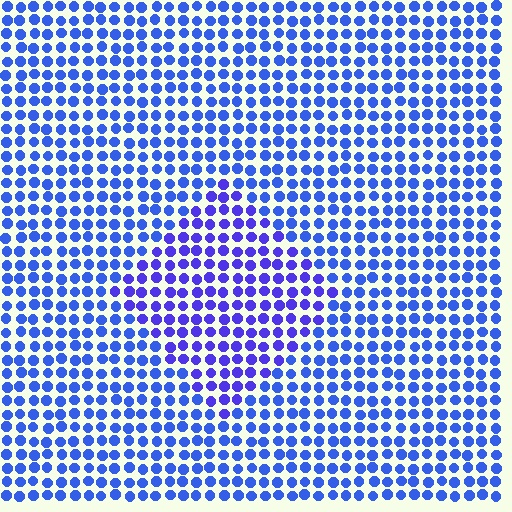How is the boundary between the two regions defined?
The boundary is defined purely by a slight shift in hue (about 23 degrees). Spacing, size, and orientation are identical on both sides.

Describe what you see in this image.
The image is filled with small blue elements in a uniform arrangement. A diamond-shaped region is visible where the elements are tinted to a slightly different hue, forming a subtle color boundary.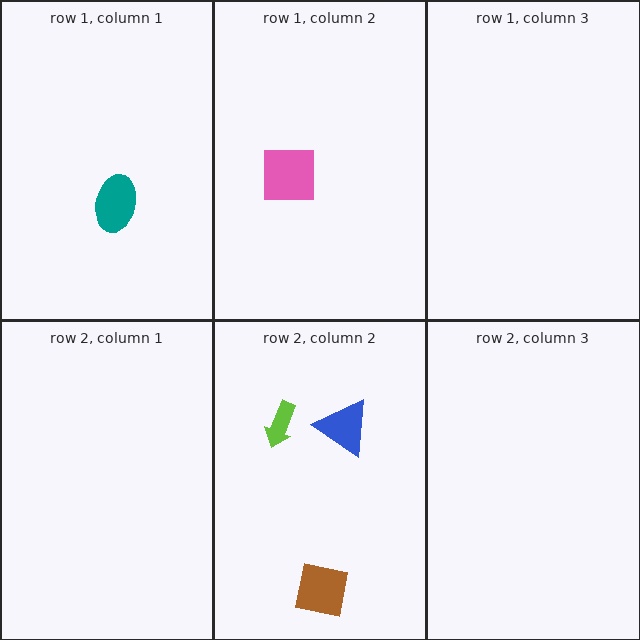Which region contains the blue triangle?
The row 2, column 2 region.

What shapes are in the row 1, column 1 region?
The teal ellipse.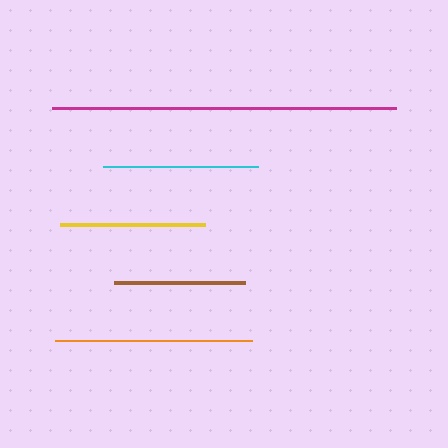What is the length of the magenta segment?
The magenta segment is approximately 344 pixels long.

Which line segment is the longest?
The magenta line is the longest at approximately 344 pixels.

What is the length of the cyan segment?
The cyan segment is approximately 155 pixels long.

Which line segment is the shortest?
The brown line is the shortest at approximately 130 pixels.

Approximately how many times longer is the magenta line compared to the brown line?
The magenta line is approximately 2.6 times the length of the brown line.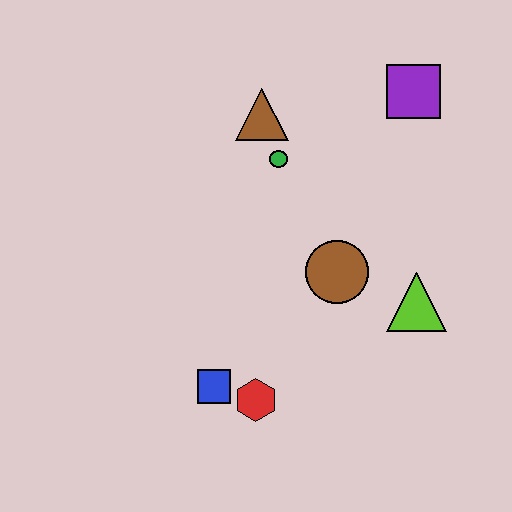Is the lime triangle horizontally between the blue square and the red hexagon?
No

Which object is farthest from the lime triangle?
The brown triangle is farthest from the lime triangle.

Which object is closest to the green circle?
The brown triangle is closest to the green circle.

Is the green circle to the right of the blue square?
Yes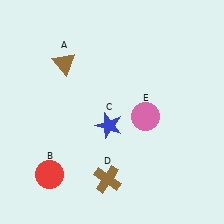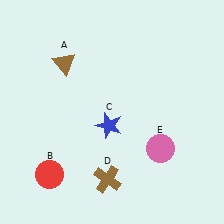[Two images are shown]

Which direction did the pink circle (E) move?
The pink circle (E) moved down.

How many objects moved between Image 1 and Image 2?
1 object moved between the two images.